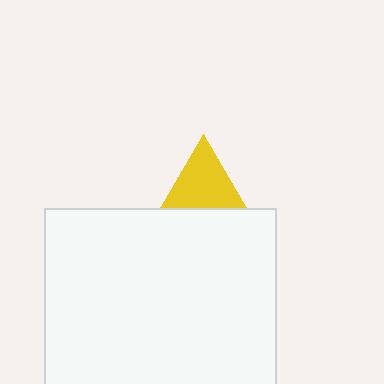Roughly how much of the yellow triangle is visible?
About half of it is visible (roughly 45%).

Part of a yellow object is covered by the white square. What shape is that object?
It is a triangle.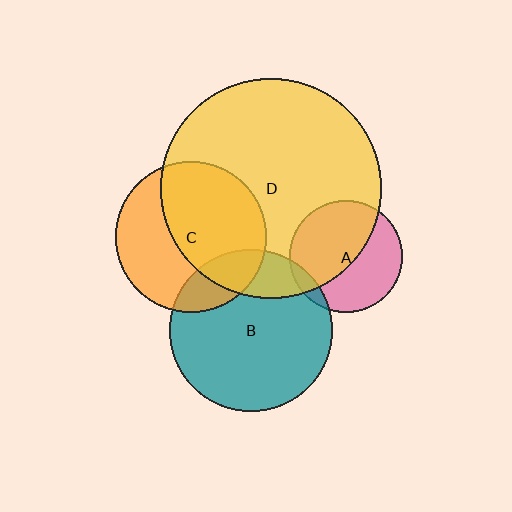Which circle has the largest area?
Circle D (yellow).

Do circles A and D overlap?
Yes.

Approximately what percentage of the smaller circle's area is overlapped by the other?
Approximately 55%.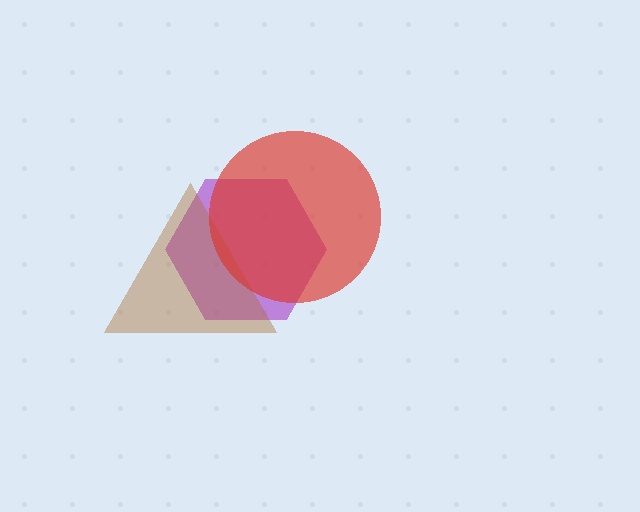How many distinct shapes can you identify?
There are 3 distinct shapes: a purple hexagon, a brown triangle, a red circle.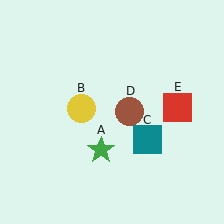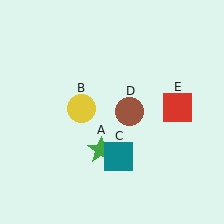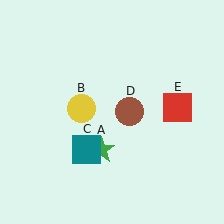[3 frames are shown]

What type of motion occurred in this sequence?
The teal square (object C) rotated clockwise around the center of the scene.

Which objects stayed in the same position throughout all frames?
Green star (object A) and yellow circle (object B) and brown circle (object D) and red square (object E) remained stationary.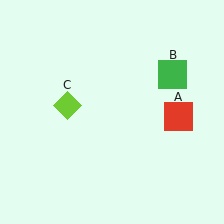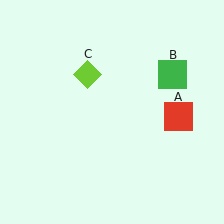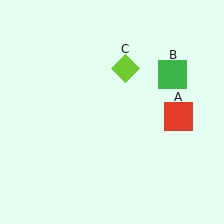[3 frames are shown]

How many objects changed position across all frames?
1 object changed position: lime diamond (object C).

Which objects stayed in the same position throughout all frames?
Red square (object A) and green square (object B) remained stationary.